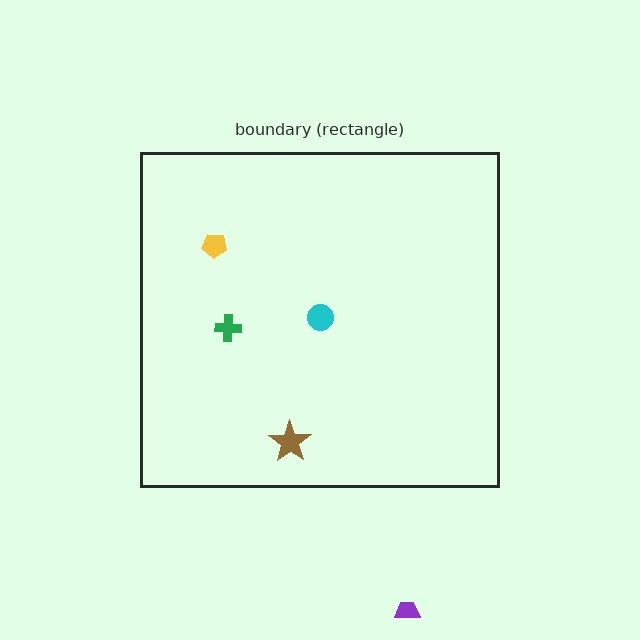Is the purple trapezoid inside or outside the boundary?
Outside.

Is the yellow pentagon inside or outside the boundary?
Inside.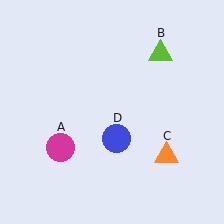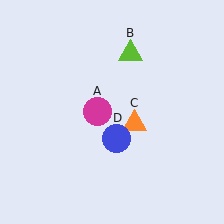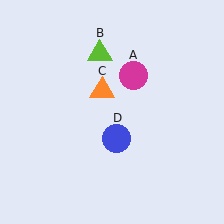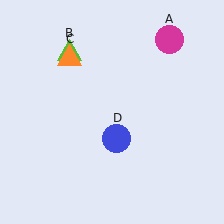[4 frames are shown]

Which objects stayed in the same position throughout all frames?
Blue circle (object D) remained stationary.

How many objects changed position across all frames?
3 objects changed position: magenta circle (object A), lime triangle (object B), orange triangle (object C).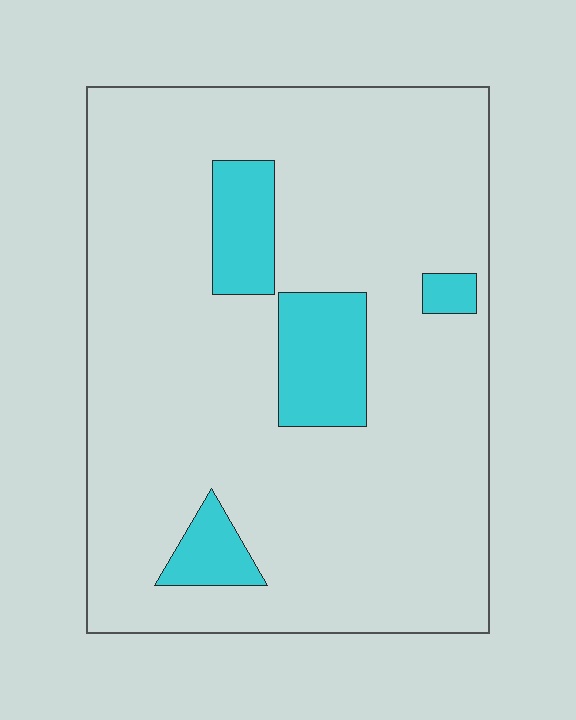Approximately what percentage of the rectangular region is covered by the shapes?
Approximately 15%.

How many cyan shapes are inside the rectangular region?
4.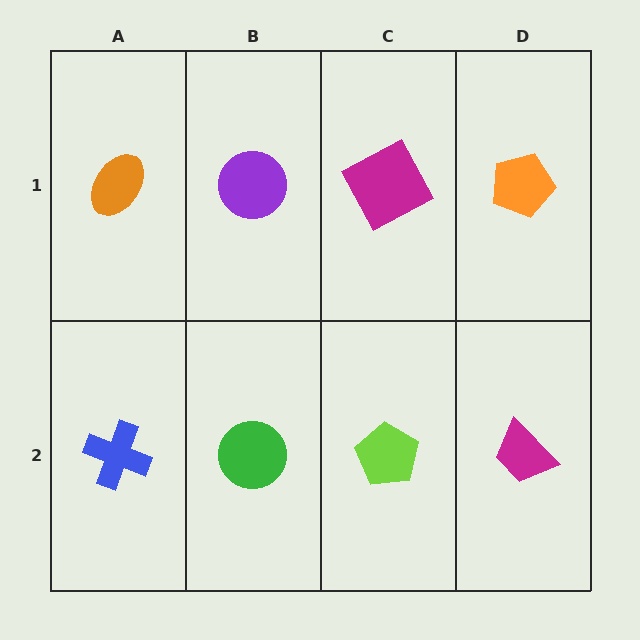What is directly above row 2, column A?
An orange ellipse.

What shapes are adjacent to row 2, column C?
A magenta square (row 1, column C), a green circle (row 2, column B), a magenta trapezoid (row 2, column D).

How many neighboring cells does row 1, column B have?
3.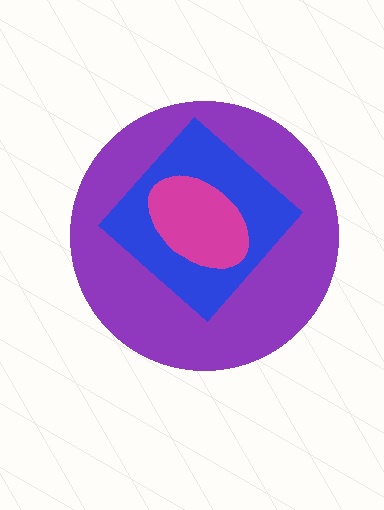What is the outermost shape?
The purple circle.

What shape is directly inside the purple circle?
The blue diamond.